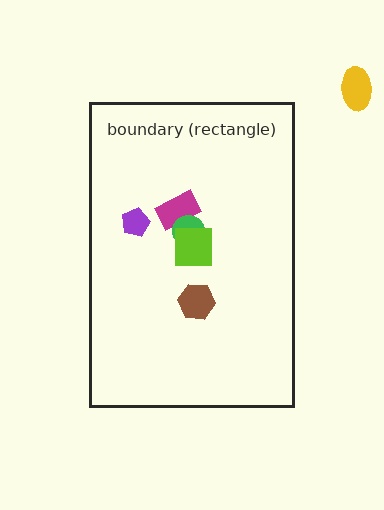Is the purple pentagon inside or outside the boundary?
Inside.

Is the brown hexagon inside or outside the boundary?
Inside.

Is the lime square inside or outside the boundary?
Inside.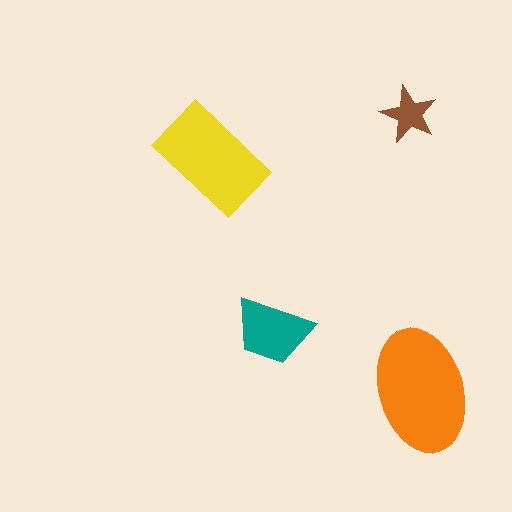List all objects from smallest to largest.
The brown star, the teal trapezoid, the yellow rectangle, the orange ellipse.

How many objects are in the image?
There are 4 objects in the image.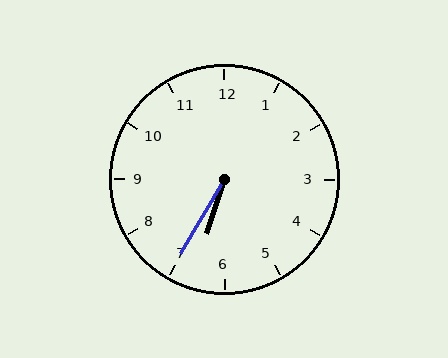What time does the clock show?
6:35.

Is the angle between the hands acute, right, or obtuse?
It is acute.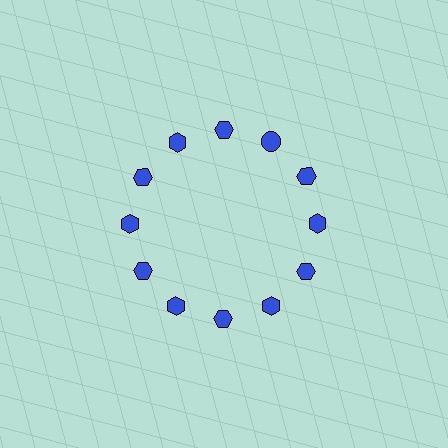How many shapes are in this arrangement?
There are 12 shapes arranged in a ring pattern.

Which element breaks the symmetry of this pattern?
The blue circle at roughly the 1 o'clock position breaks the symmetry. All other shapes are blue hexagons.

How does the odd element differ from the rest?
It has a different shape: circle instead of hexagon.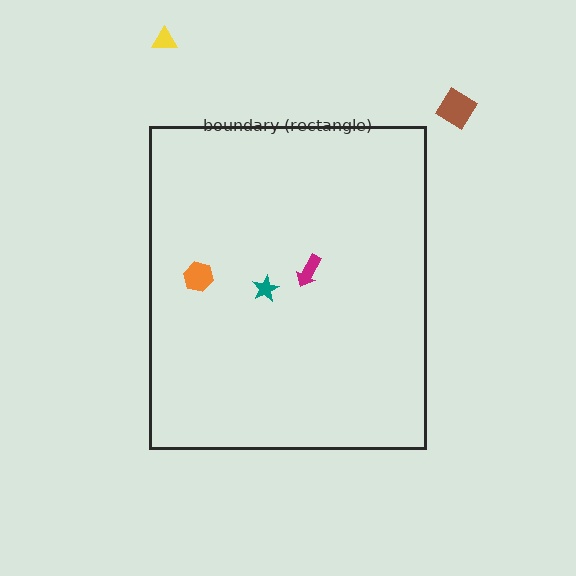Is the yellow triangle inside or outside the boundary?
Outside.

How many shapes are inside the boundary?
3 inside, 2 outside.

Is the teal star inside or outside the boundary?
Inside.